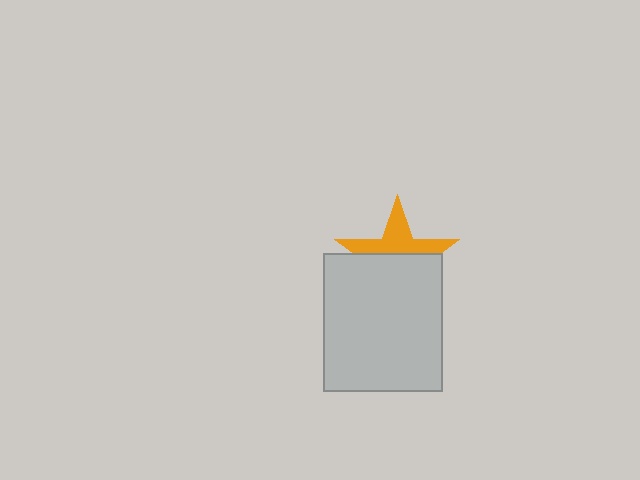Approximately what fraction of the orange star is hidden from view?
Roughly 57% of the orange star is hidden behind the light gray rectangle.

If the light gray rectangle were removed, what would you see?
You would see the complete orange star.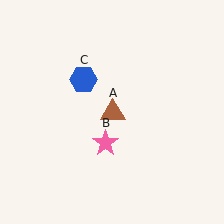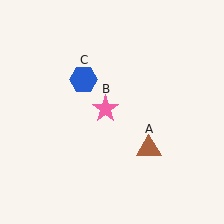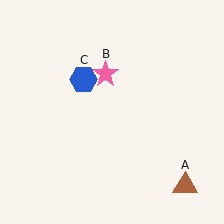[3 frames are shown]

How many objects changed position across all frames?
2 objects changed position: brown triangle (object A), pink star (object B).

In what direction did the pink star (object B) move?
The pink star (object B) moved up.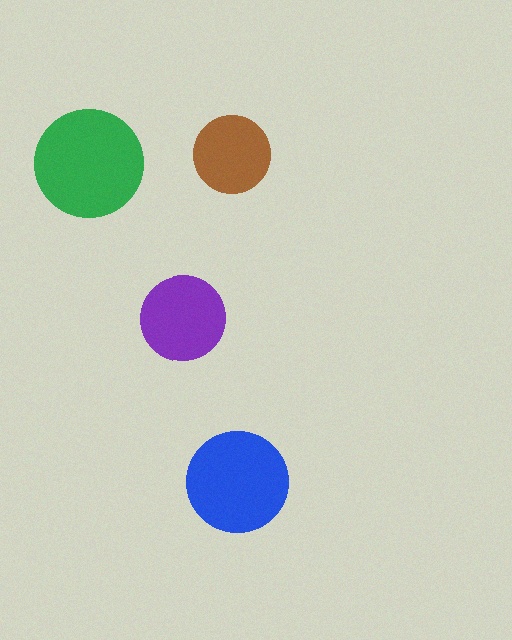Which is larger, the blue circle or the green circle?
The green one.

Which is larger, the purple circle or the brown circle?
The purple one.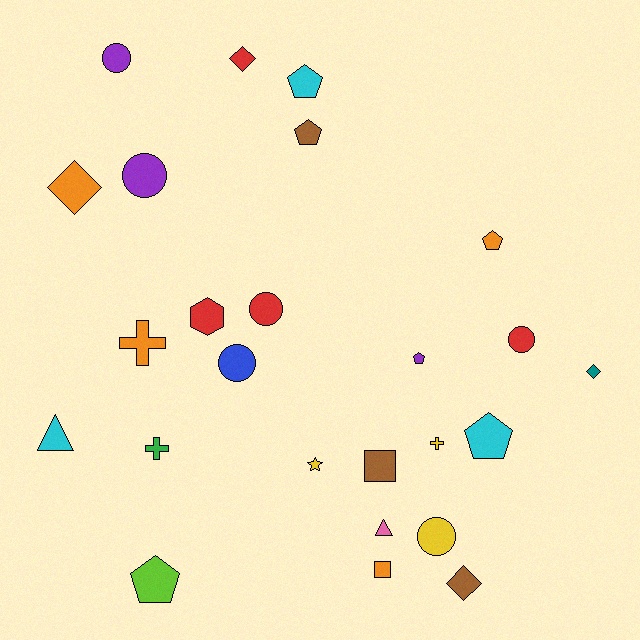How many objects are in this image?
There are 25 objects.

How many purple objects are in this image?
There are 3 purple objects.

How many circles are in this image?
There are 6 circles.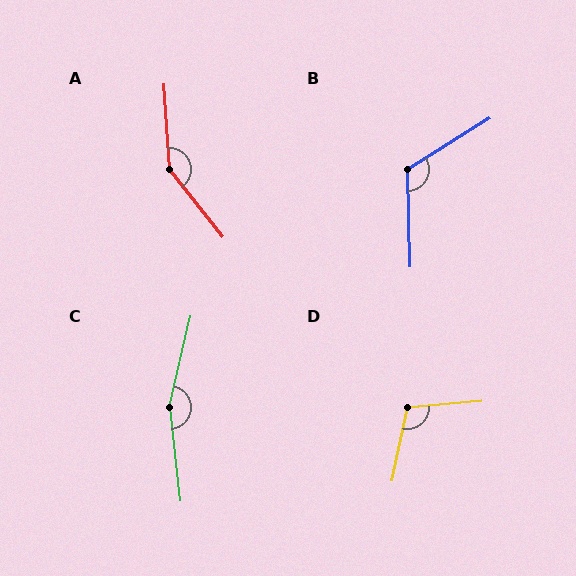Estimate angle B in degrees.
Approximately 121 degrees.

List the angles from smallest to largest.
D (106°), B (121°), A (145°), C (160°).